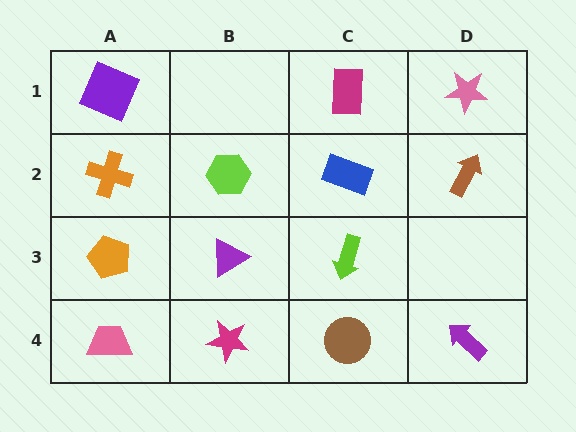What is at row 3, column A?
An orange pentagon.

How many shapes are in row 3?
3 shapes.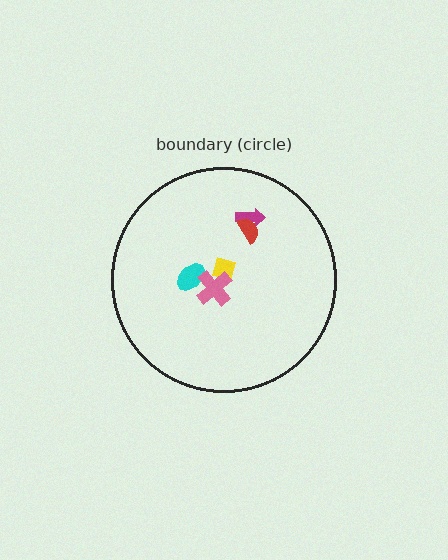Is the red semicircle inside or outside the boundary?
Inside.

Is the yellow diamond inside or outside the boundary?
Inside.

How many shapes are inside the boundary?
5 inside, 0 outside.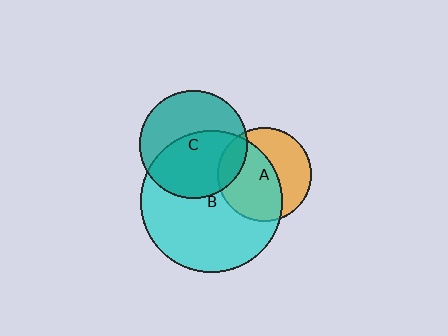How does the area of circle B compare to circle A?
Approximately 2.3 times.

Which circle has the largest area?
Circle B (cyan).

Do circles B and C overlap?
Yes.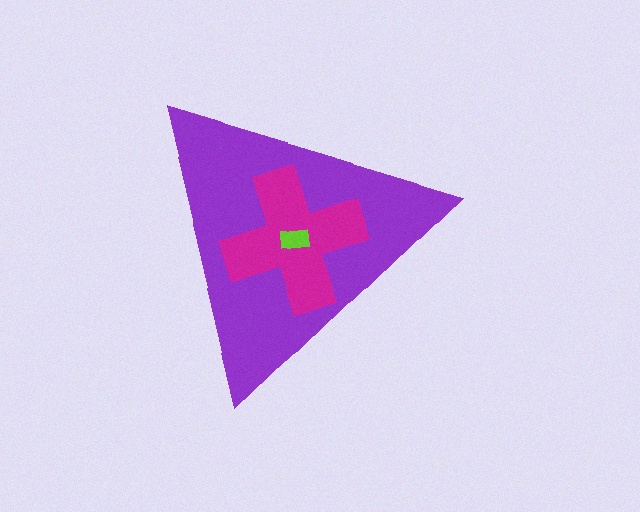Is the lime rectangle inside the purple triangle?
Yes.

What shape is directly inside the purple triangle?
The magenta cross.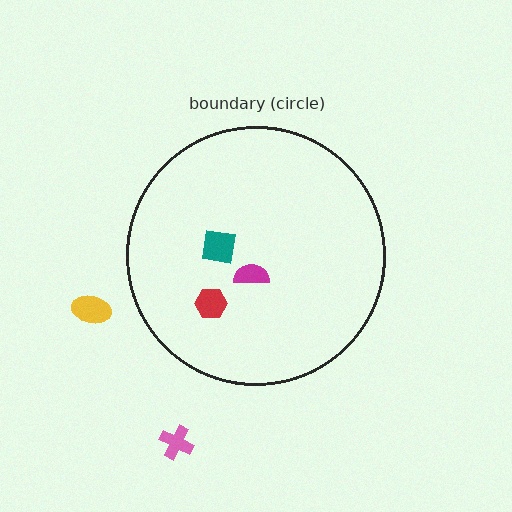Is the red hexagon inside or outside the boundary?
Inside.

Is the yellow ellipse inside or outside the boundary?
Outside.